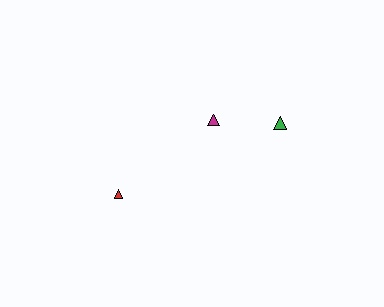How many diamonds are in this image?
There are no diamonds.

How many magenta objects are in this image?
There is 1 magenta object.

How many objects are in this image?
There are 3 objects.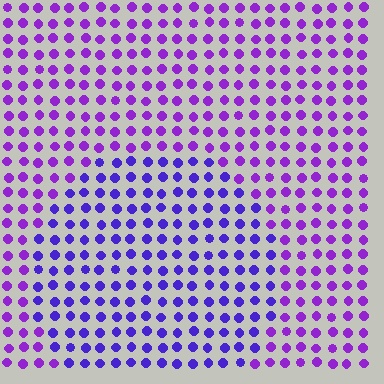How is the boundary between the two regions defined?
The boundary is defined purely by a slight shift in hue (about 26 degrees). Spacing, size, and orientation are identical on both sides.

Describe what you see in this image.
The image is filled with small purple elements in a uniform arrangement. A circle-shaped region is visible where the elements are tinted to a slightly different hue, forming a subtle color boundary.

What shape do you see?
I see a circle.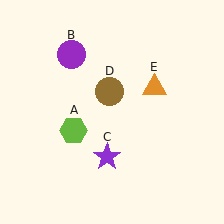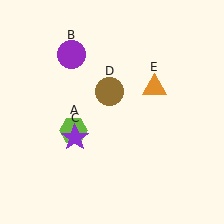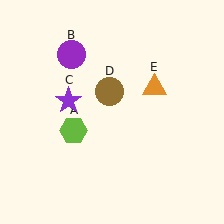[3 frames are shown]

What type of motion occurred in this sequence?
The purple star (object C) rotated clockwise around the center of the scene.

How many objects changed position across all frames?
1 object changed position: purple star (object C).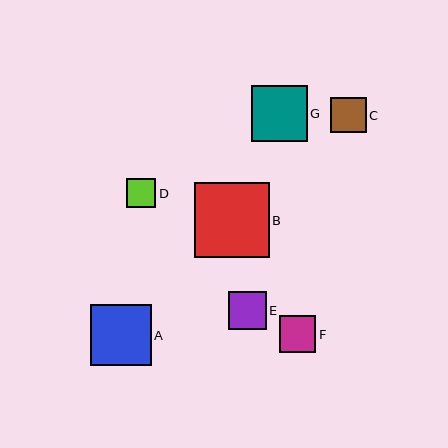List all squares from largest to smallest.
From largest to smallest: B, A, G, E, F, C, D.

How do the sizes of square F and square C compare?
Square F and square C are approximately the same size.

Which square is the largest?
Square B is the largest with a size of approximately 75 pixels.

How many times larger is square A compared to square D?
Square A is approximately 2.1 times the size of square D.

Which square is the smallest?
Square D is the smallest with a size of approximately 29 pixels.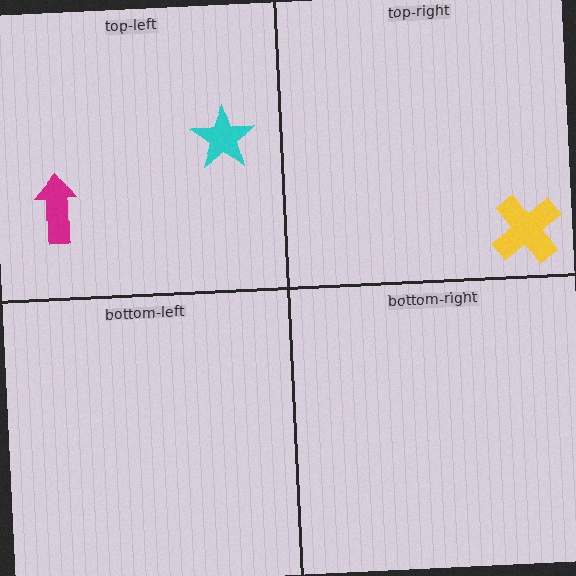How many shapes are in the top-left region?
2.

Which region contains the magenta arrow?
The top-left region.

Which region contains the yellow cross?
The top-right region.